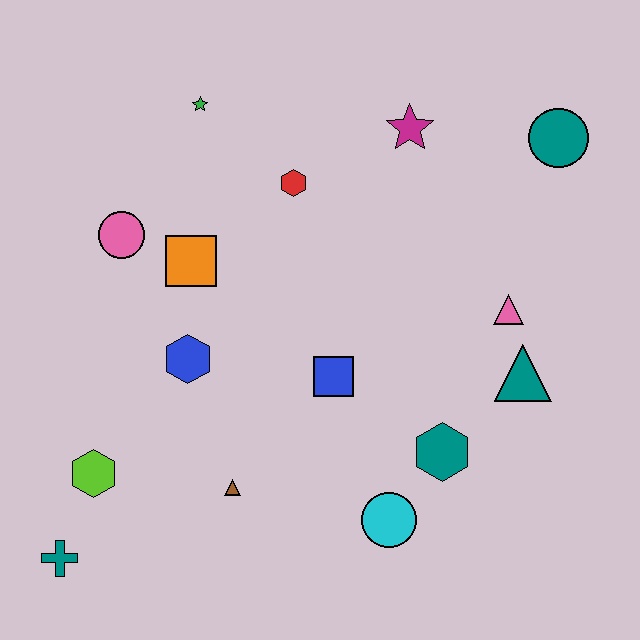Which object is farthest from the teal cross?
The teal circle is farthest from the teal cross.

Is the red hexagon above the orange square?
Yes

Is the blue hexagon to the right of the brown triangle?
No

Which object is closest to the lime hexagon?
The teal cross is closest to the lime hexagon.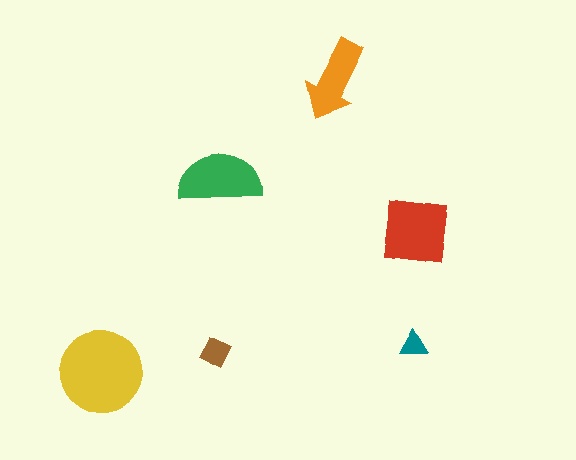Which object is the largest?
The yellow circle.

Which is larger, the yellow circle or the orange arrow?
The yellow circle.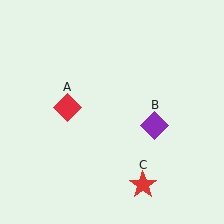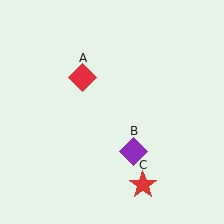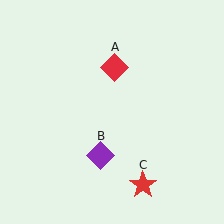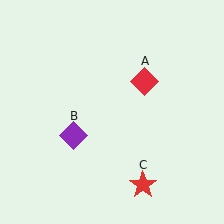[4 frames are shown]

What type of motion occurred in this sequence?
The red diamond (object A), purple diamond (object B) rotated clockwise around the center of the scene.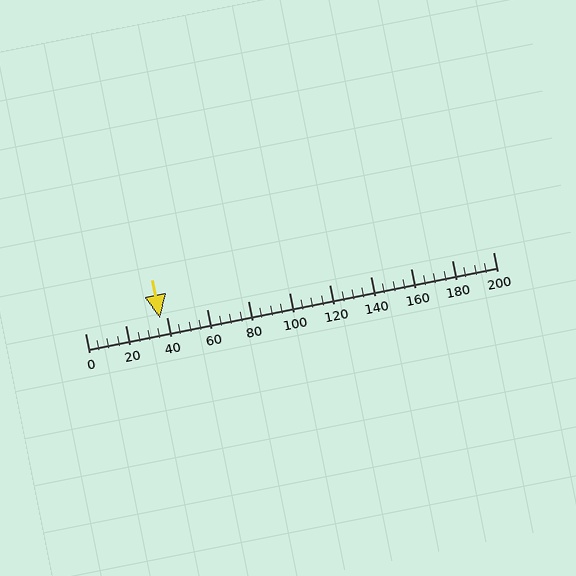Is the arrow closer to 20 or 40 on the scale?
The arrow is closer to 40.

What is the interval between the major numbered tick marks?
The major tick marks are spaced 20 units apart.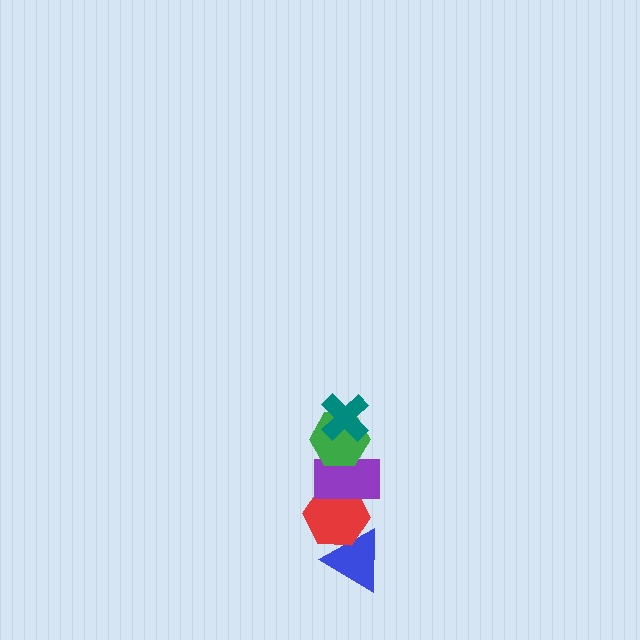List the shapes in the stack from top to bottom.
From top to bottom: the teal cross, the green hexagon, the purple rectangle, the red hexagon, the blue triangle.